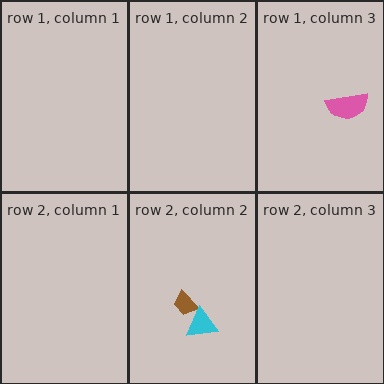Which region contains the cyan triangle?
The row 2, column 2 region.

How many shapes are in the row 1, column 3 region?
1.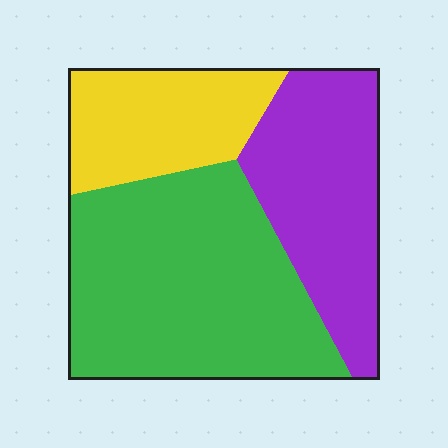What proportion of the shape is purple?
Purple covers 30% of the shape.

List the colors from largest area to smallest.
From largest to smallest: green, purple, yellow.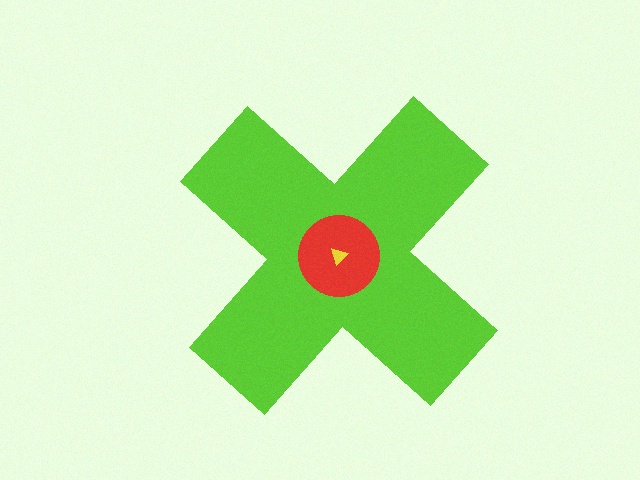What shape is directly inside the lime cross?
The red circle.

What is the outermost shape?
The lime cross.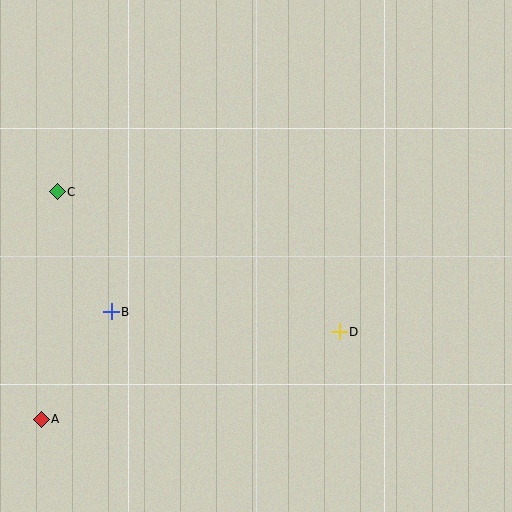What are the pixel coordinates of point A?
Point A is at (41, 419).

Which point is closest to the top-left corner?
Point C is closest to the top-left corner.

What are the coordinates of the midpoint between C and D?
The midpoint between C and D is at (198, 262).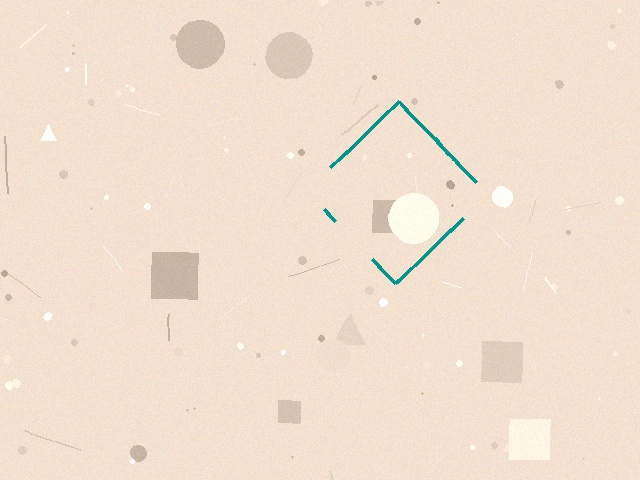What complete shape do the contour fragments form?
The contour fragments form a diamond.